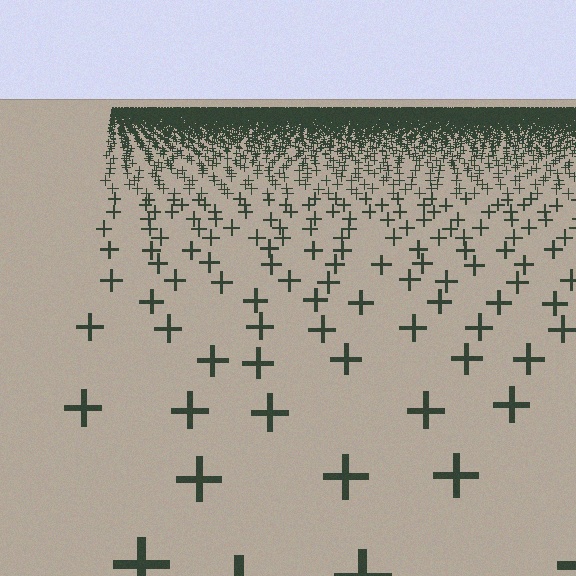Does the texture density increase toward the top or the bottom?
Density increases toward the top.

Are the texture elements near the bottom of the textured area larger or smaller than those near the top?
Larger. Near the bottom, elements are closer to the viewer and appear at a bigger on-screen size.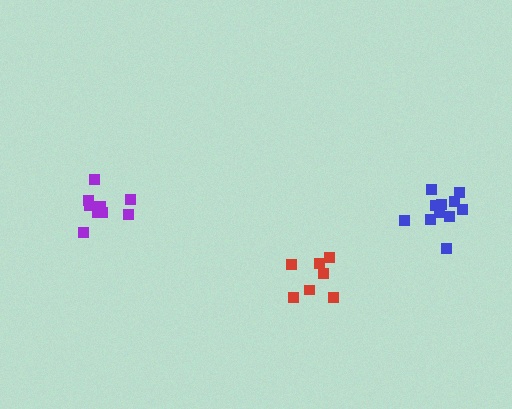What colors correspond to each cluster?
The clusters are colored: red, purple, blue.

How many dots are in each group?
Group 1: 7 dots, Group 2: 9 dots, Group 3: 11 dots (27 total).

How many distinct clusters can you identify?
There are 3 distinct clusters.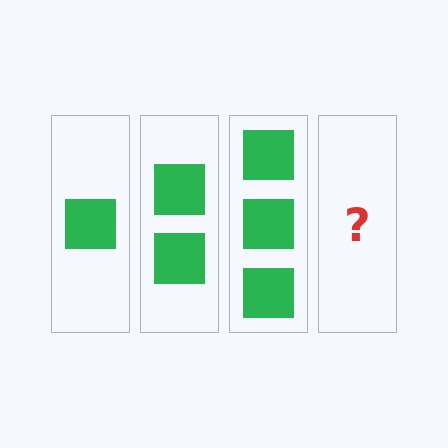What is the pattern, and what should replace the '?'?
The pattern is that each step adds one more square. The '?' should be 4 squares.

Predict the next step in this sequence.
The next step is 4 squares.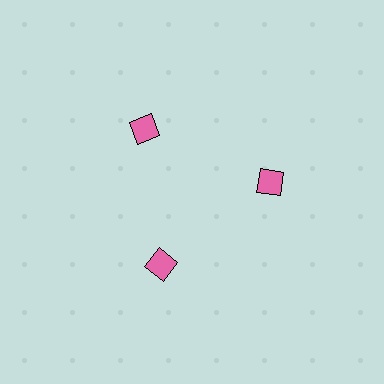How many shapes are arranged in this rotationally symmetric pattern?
There are 3 shapes, arranged in 3 groups of 1.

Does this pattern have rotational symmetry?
Yes, this pattern has 3-fold rotational symmetry. It looks the same after rotating 120 degrees around the center.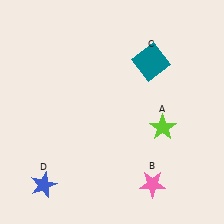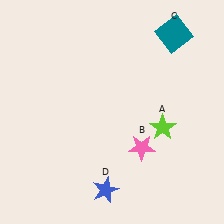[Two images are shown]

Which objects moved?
The objects that moved are: the pink star (B), the teal square (C), the blue star (D).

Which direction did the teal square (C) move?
The teal square (C) moved up.